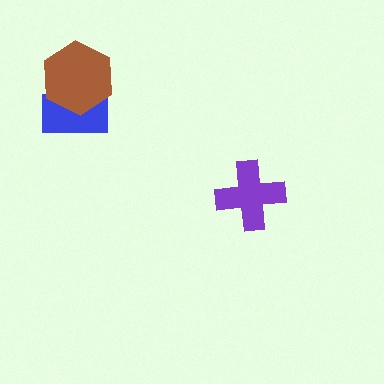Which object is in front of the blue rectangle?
The brown hexagon is in front of the blue rectangle.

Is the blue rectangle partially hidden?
Yes, it is partially covered by another shape.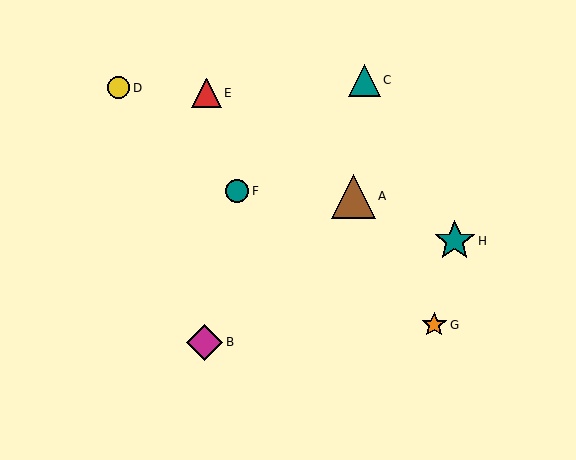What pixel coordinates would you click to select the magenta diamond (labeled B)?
Click at (205, 342) to select the magenta diamond B.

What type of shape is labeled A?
Shape A is a brown triangle.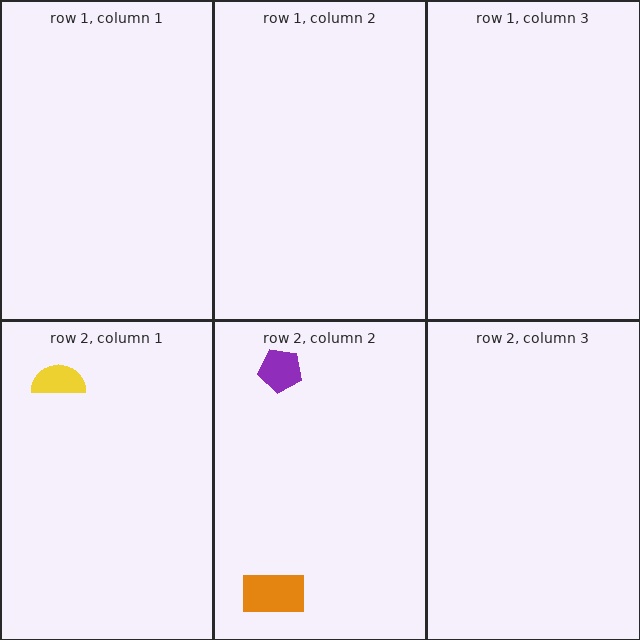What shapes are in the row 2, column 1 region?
The yellow semicircle.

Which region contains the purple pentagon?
The row 2, column 2 region.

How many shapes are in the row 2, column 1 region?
1.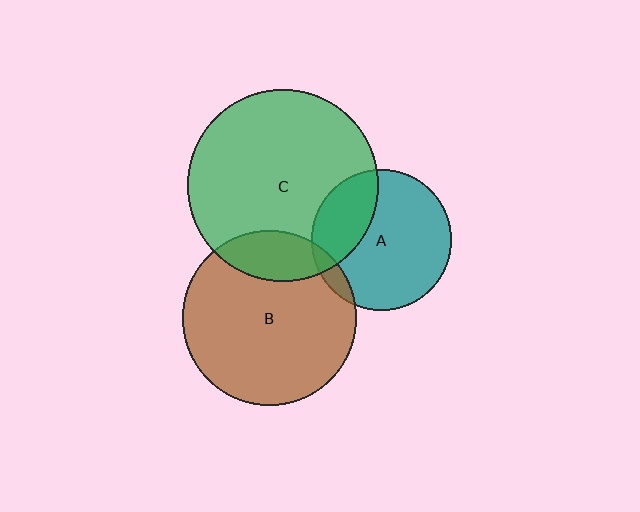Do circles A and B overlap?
Yes.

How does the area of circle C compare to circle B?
Approximately 1.2 times.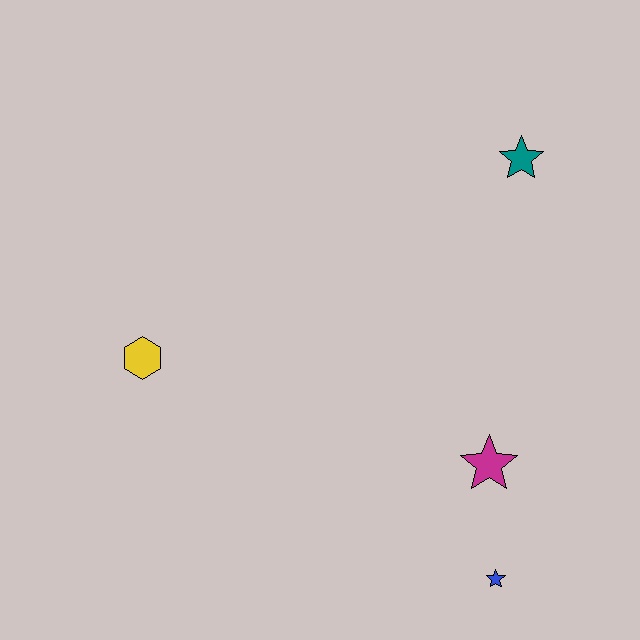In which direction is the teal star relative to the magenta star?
The teal star is above the magenta star.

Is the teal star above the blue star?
Yes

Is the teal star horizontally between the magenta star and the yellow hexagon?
No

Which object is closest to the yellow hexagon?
The magenta star is closest to the yellow hexagon.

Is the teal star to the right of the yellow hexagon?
Yes